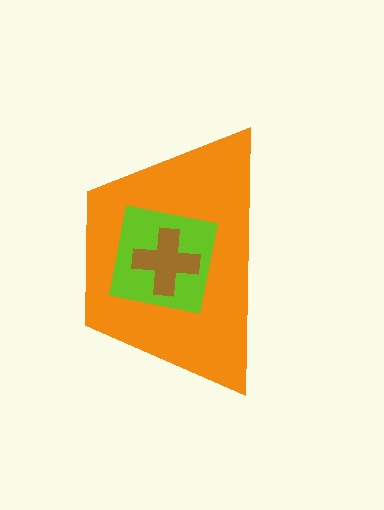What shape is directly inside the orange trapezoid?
The lime square.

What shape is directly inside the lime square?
The brown cross.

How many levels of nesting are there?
3.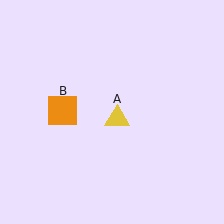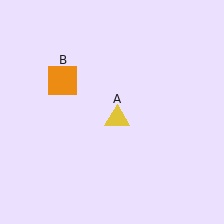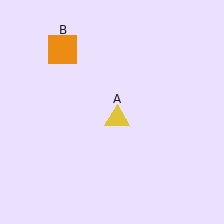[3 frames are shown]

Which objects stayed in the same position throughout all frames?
Yellow triangle (object A) remained stationary.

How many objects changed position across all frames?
1 object changed position: orange square (object B).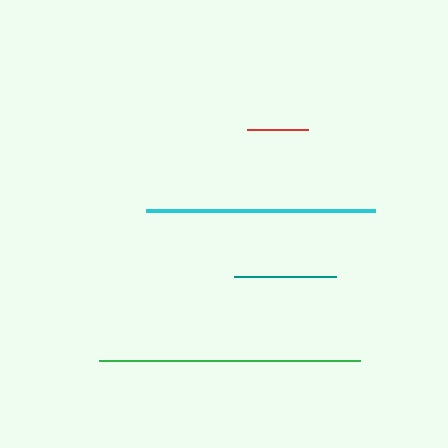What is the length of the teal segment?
The teal segment is approximately 102 pixels long.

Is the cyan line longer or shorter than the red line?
The cyan line is longer than the red line.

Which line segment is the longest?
The green line is the longest at approximately 260 pixels.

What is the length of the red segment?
The red segment is approximately 61 pixels long.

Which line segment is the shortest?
The red line is the shortest at approximately 61 pixels.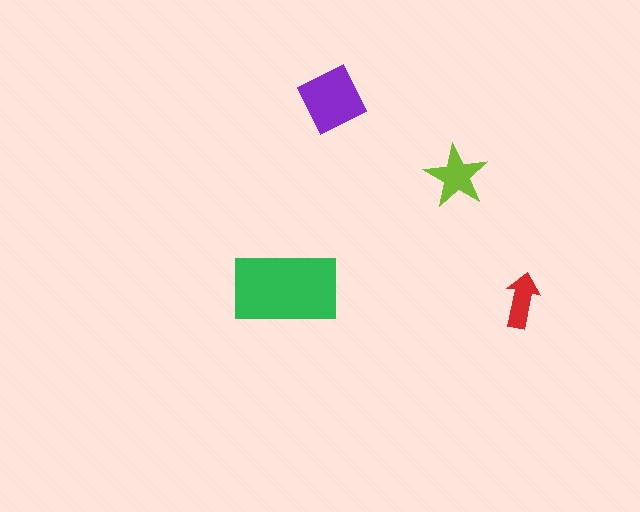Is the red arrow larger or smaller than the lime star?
Smaller.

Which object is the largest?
The green rectangle.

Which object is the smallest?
The red arrow.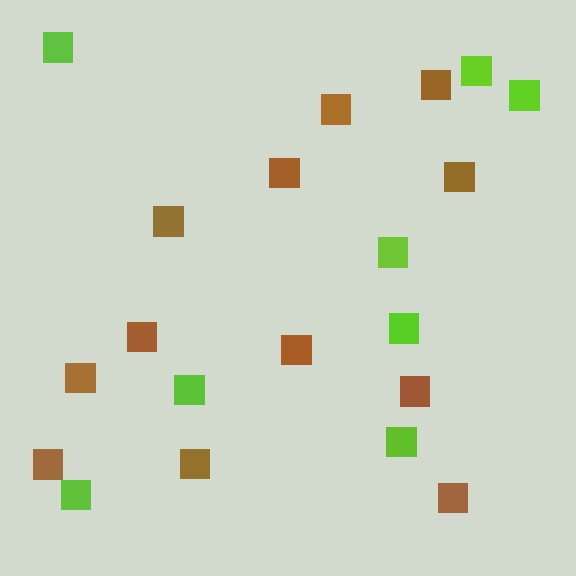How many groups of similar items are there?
There are 2 groups: one group of brown squares (12) and one group of lime squares (8).